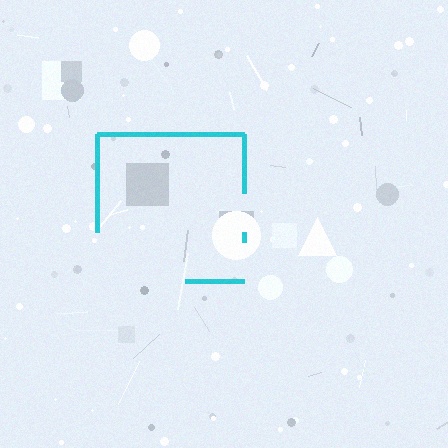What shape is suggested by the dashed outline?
The dashed outline suggests a square.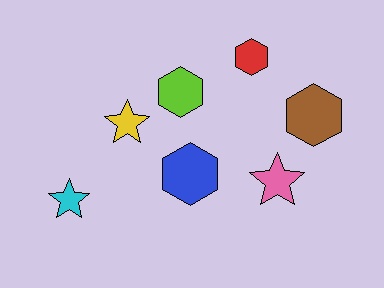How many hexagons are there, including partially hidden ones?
There are 4 hexagons.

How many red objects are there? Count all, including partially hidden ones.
There is 1 red object.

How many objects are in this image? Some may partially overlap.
There are 7 objects.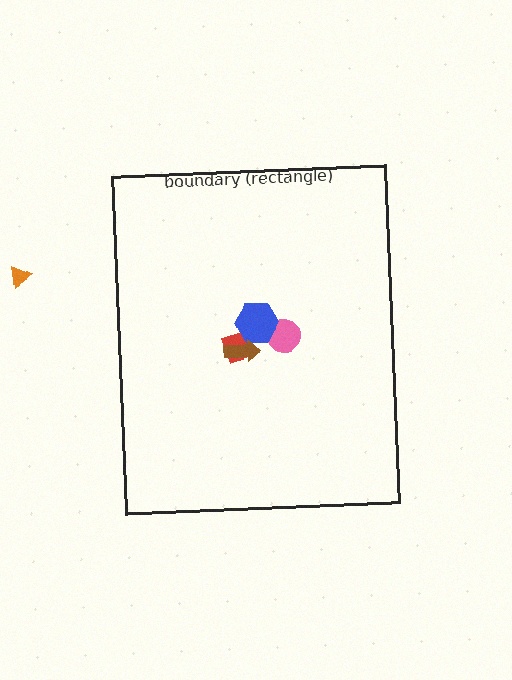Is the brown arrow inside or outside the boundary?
Inside.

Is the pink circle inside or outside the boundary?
Inside.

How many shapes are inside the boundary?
4 inside, 1 outside.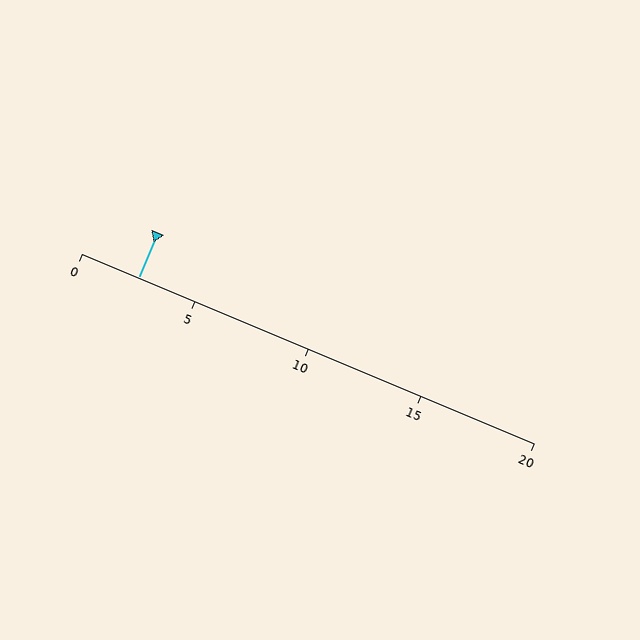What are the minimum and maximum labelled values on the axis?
The axis runs from 0 to 20.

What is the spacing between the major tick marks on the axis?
The major ticks are spaced 5 apart.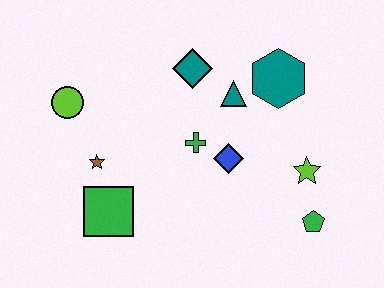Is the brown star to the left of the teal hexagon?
Yes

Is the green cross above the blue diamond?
Yes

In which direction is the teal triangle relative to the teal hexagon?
The teal triangle is to the left of the teal hexagon.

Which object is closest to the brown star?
The green square is closest to the brown star.